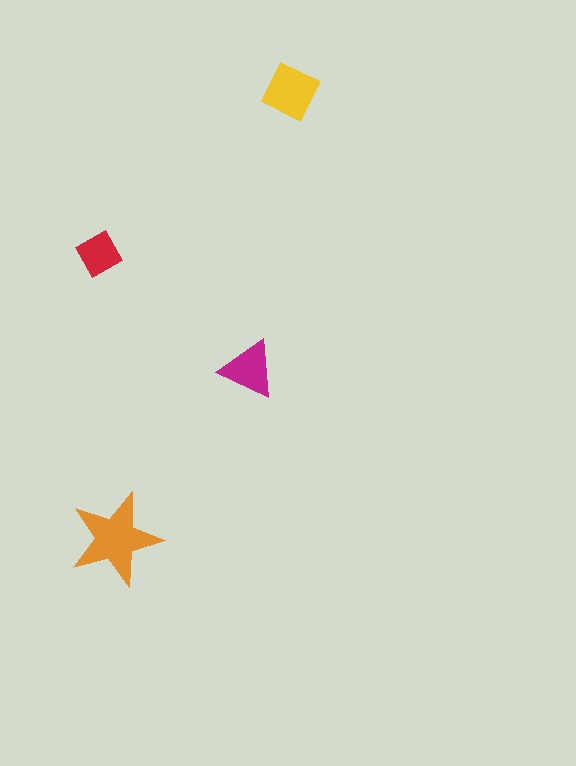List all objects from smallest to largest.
The red square, the magenta triangle, the yellow diamond, the orange star.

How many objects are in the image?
There are 4 objects in the image.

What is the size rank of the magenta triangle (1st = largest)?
3rd.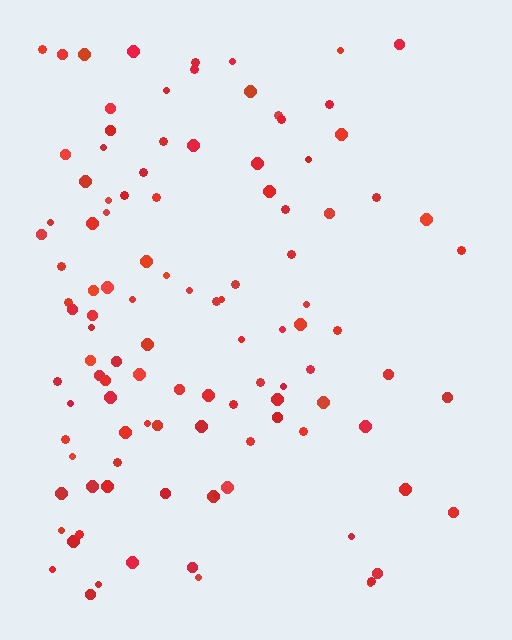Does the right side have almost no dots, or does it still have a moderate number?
Still a moderate number, just noticeably fewer than the left.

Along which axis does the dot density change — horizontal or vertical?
Horizontal.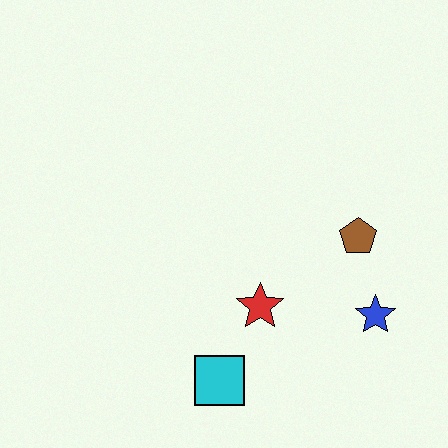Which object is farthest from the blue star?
The cyan square is farthest from the blue star.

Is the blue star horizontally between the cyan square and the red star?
No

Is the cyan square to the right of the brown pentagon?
No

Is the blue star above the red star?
No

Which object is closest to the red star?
The cyan square is closest to the red star.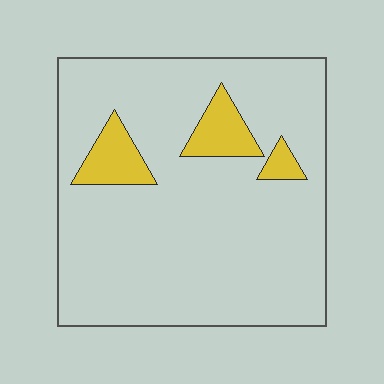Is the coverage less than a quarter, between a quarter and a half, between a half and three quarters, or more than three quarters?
Less than a quarter.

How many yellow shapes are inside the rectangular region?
3.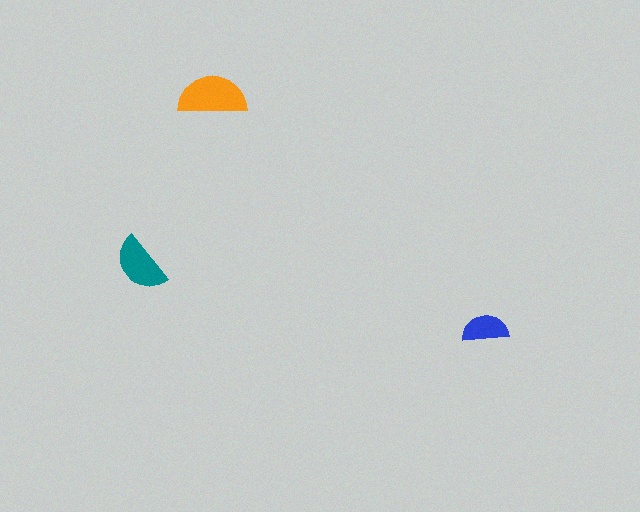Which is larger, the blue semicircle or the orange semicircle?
The orange one.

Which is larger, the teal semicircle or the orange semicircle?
The orange one.